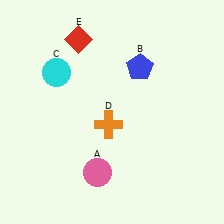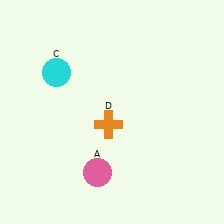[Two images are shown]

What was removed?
The red diamond (E), the blue pentagon (B) were removed in Image 2.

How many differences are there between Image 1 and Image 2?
There are 2 differences between the two images.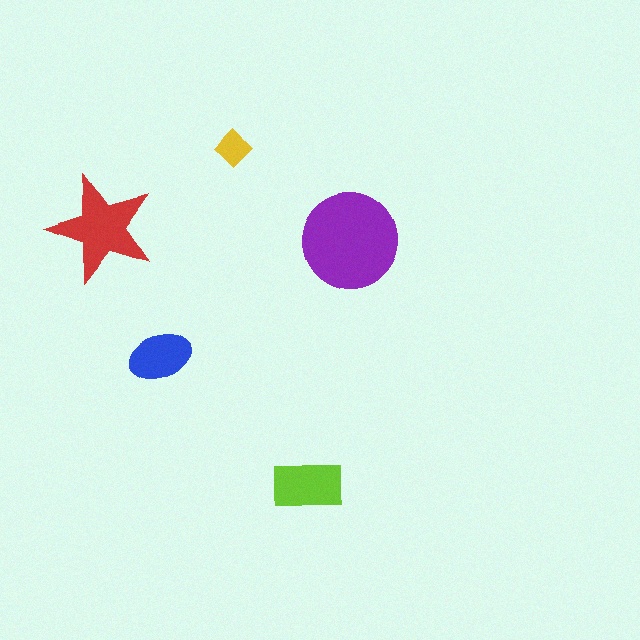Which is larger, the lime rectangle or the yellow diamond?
The lime rectangle.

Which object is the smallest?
The yellow diamond.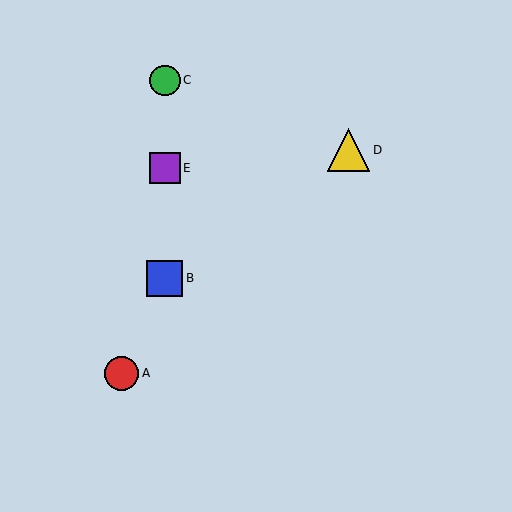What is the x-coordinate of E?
Object E is at x≈165.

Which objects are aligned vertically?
Objects B, C, E are aligned vertically.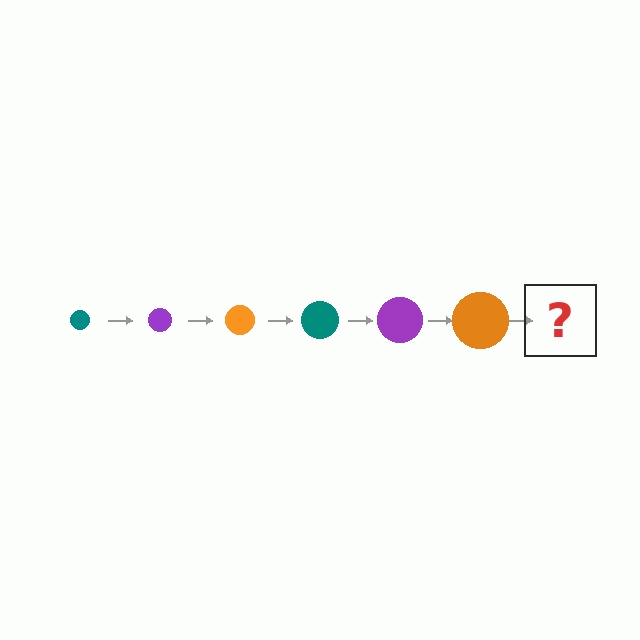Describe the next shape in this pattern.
It should be a teal circle, larger than the previous one.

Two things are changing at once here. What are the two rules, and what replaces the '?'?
The two rules are that the circle grows larger each step and the color cycles through teal, purple, and orange. The '?' should be a teal circle, larger than the previous one.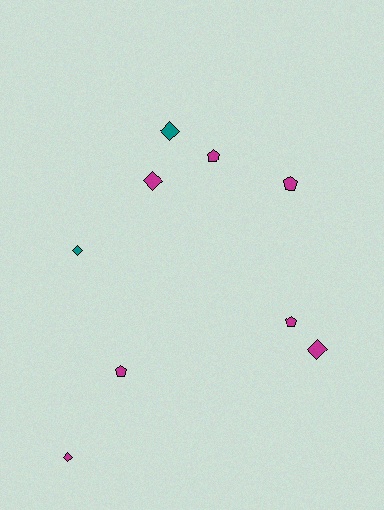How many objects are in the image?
There are 9 objects.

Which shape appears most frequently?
Diamond, with 5 objects.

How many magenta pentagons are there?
There are 4 magenta pentagons.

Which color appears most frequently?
Magenta, with 7 objects.